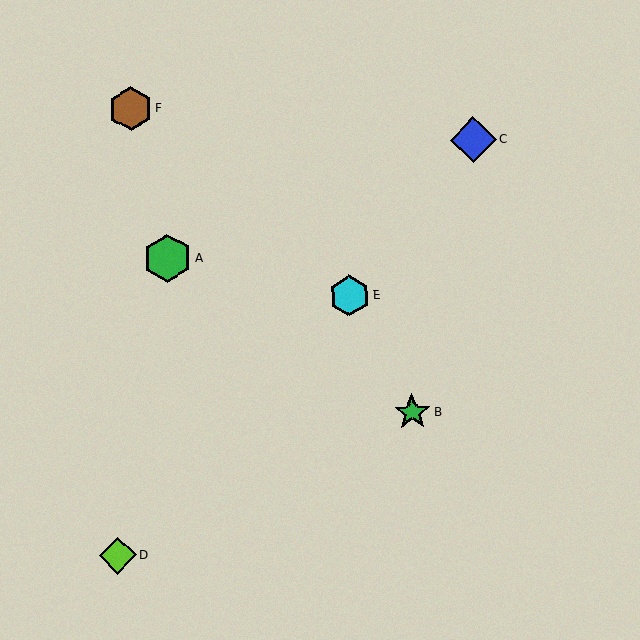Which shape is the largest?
The green hexagon (labeled A) is the largest.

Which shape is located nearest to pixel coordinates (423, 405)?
The green star (labeled B) at (412, 412) is nearest to that location.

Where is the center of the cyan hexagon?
The center of the cyan hexagon is at (349, 296).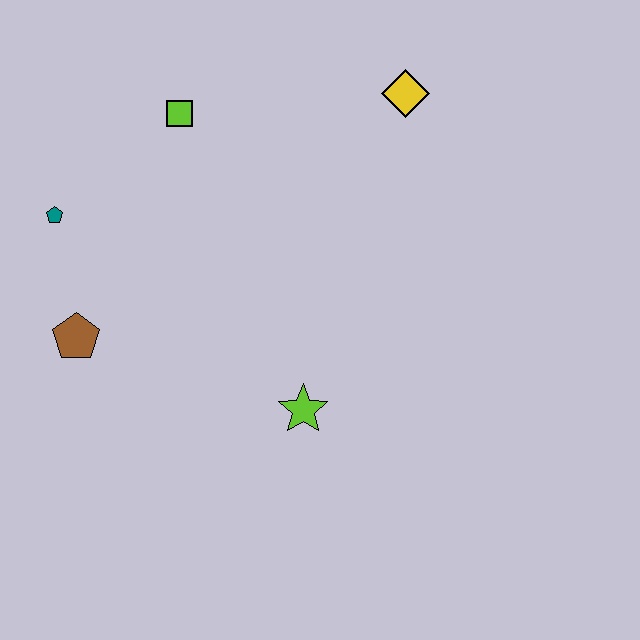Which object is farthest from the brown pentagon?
The yellow diamond is farthest from the brown pentagon.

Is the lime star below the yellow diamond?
Yes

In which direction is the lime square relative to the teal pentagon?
The lime square is to the right of the teal pentagon.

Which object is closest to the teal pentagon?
The brown pentagon is closest to the teal pentagon.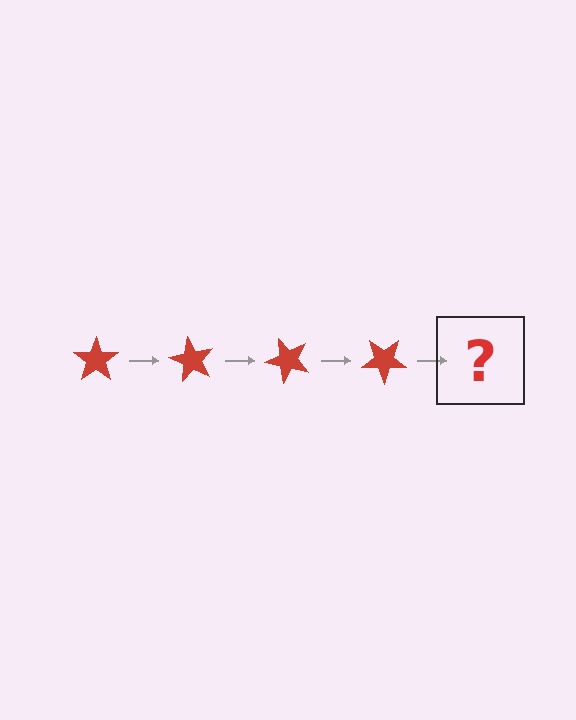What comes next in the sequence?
The next element should be a red star rotated 240 degrees.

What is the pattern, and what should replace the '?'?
The pattern is that the star rotates 60 degrees each step. The '?' should be a red star rotated 240 degrees.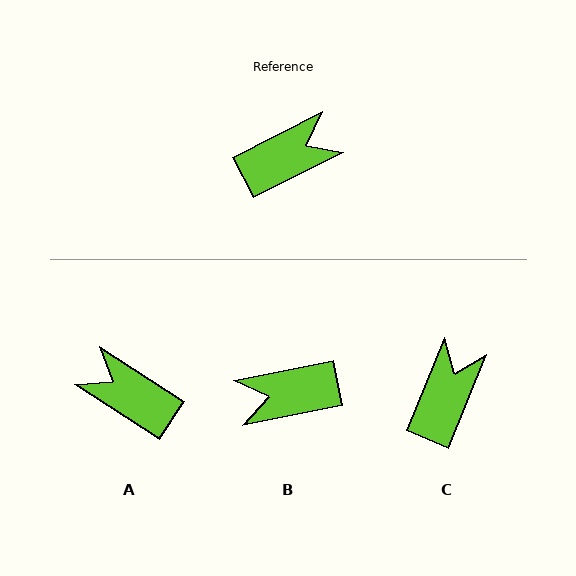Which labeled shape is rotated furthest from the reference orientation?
B, about 165 degrees away.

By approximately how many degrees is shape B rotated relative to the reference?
Approximately 165 degrees counter-clockwise.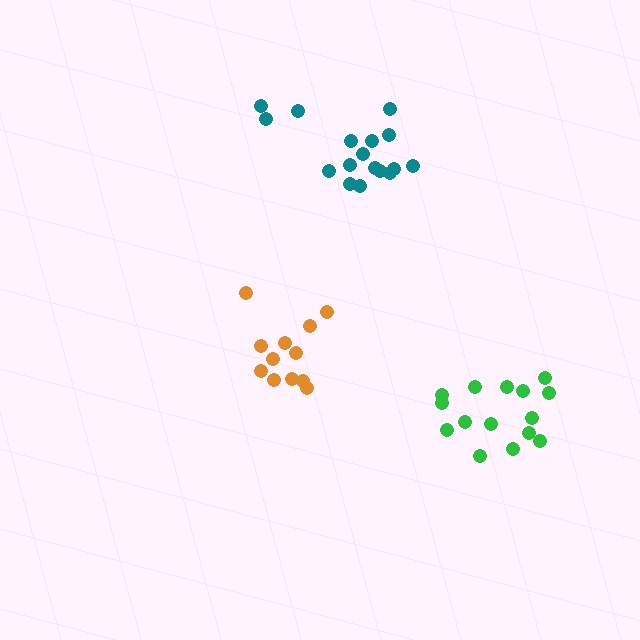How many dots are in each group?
Group 1: 17 dots, Group 2: 13 dots, Group 3: 15 dots (45 total).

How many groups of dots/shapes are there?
There are 3 groups.